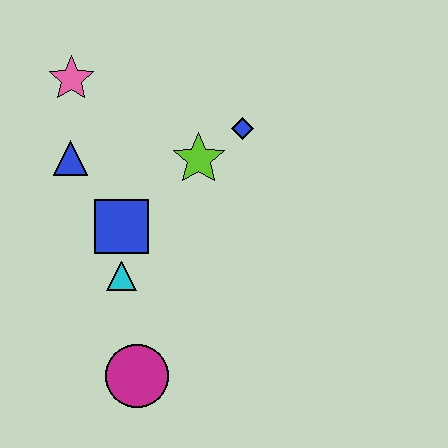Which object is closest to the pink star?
The blue triangle is closest to the pink star.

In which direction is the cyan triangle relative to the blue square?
The cyan triangle is below the blue square.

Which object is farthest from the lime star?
The magenta circle is farthest from the lime star.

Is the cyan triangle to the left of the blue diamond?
Yes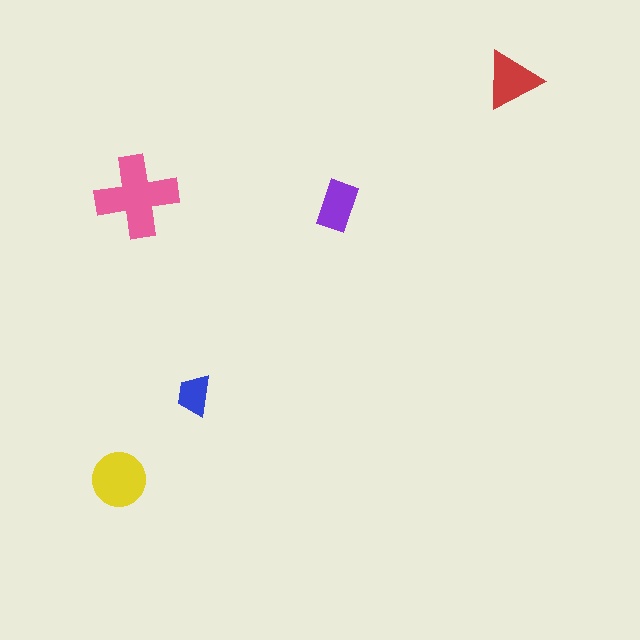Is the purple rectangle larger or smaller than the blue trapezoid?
Larger.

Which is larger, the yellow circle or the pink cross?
The pink cross.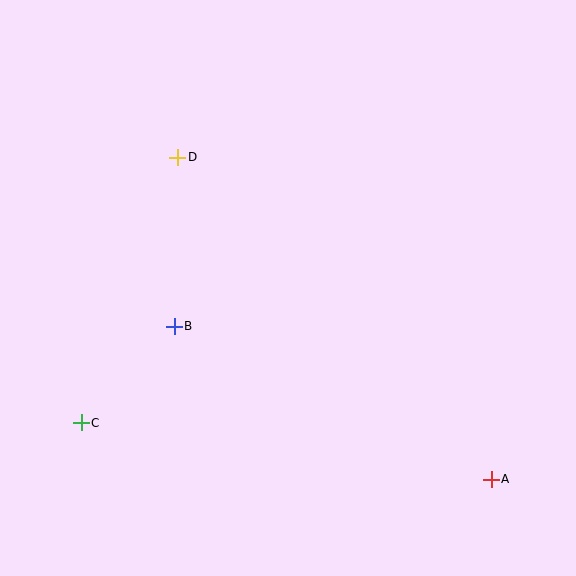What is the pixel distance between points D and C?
The distance between D and C is 283 pixels.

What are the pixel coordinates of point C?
Point C is at (81, 423).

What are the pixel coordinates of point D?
Point D is at (178, 157).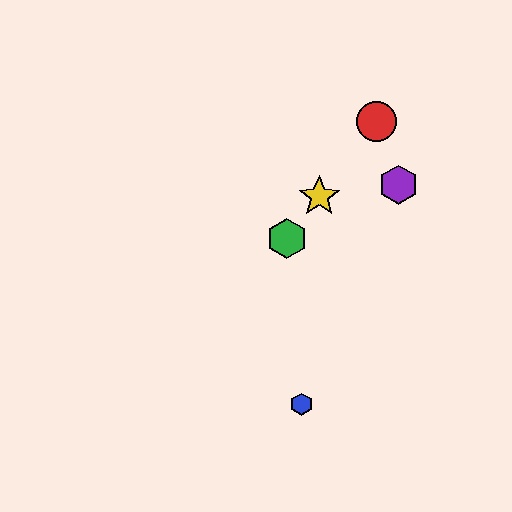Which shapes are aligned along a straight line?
The red circle, the green hexagon, the yellow star are aligned along a straight line.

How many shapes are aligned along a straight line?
3 shapes (the red circle, the green hexagon, the yellow star) are aligned along a straight line.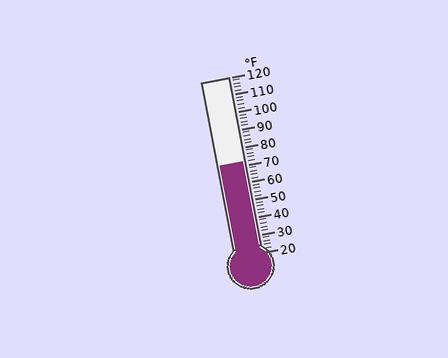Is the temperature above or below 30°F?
The temperature is above 30°F.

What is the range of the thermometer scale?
The thermometer scale ranges from 20°F to 120°F.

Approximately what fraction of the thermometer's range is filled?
The thermometer is filled to approximately 50% of its range.